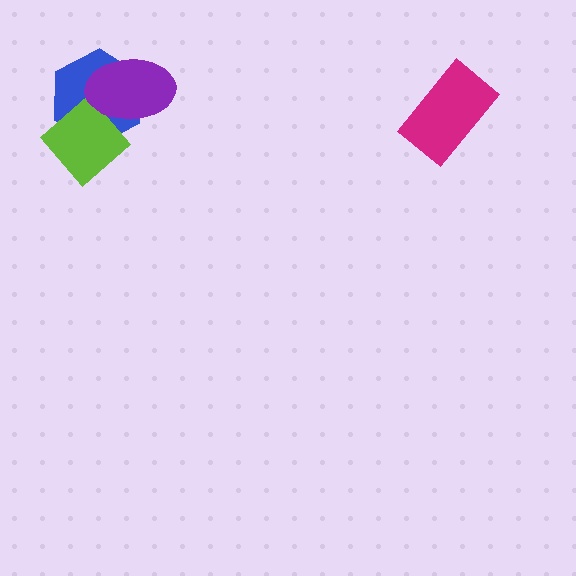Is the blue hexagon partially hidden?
Yes, it is partially covered by another shape.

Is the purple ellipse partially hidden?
No, no other shape covers it.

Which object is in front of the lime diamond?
The purple ellipse is in front of the lime diamond.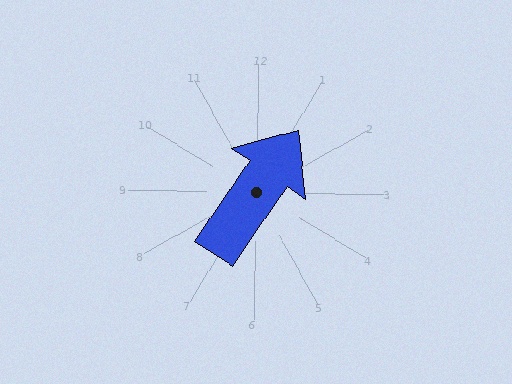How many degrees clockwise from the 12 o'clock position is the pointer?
Approximately 34 degrees.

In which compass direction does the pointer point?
Northeast.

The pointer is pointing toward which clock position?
Roughly 1 o'clock.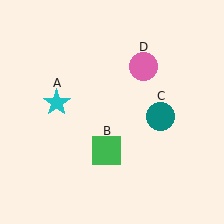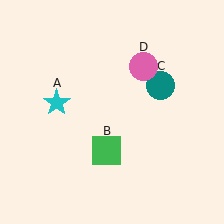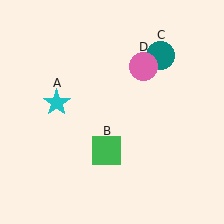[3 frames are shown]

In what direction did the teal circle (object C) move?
The teal circle (object C) moved up.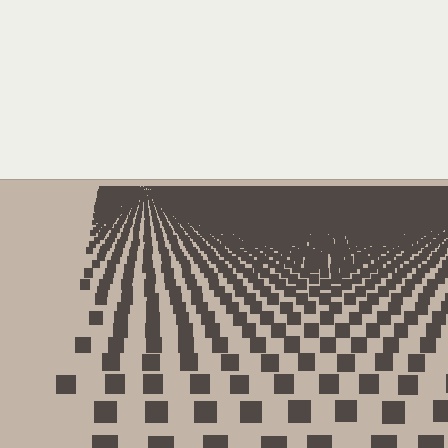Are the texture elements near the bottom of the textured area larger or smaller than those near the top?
Larger. Near the bottom, elements are closer to the viewer and appear at a bigger on-screen size.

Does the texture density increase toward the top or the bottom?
Density increases toward the top.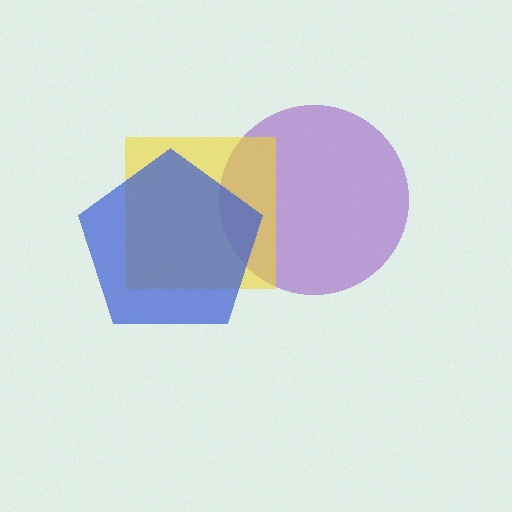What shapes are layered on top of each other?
The layered shapes are: a purple circle, a yellow square, a blue pentagon.